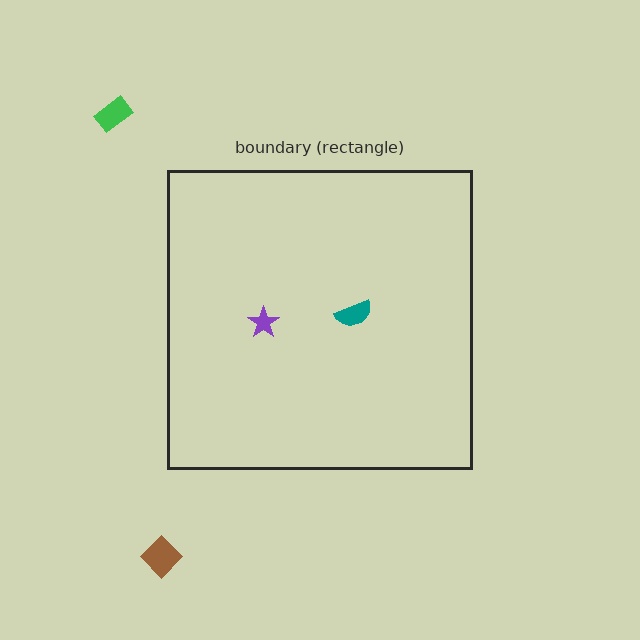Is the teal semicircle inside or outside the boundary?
Inside.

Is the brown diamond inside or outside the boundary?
Outside.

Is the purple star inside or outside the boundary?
Inside.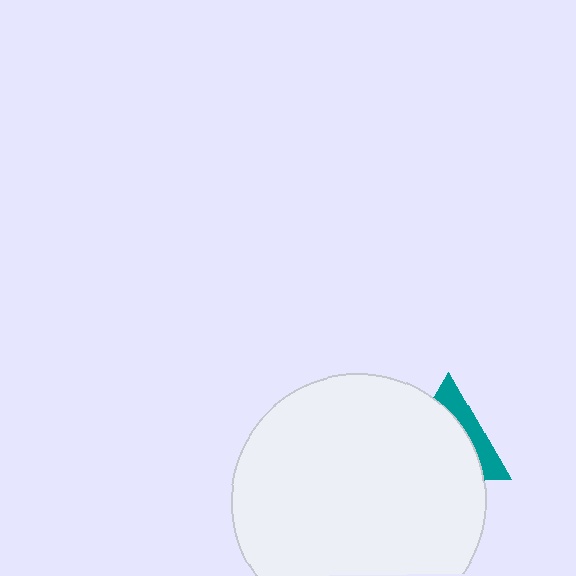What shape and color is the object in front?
The object in front is a white circle.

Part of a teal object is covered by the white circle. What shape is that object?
It is a triangle.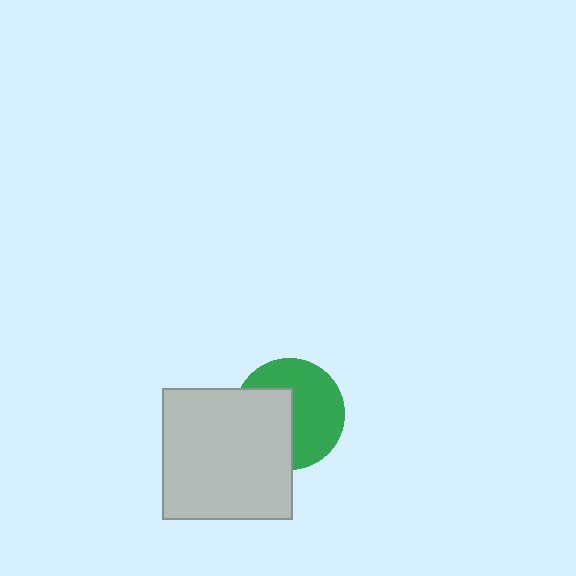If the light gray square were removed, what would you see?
You would see the complete green circle.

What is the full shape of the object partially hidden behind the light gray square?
The partially hidden object is a green circle.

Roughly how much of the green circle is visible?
About half of it is visible (roughly 57%).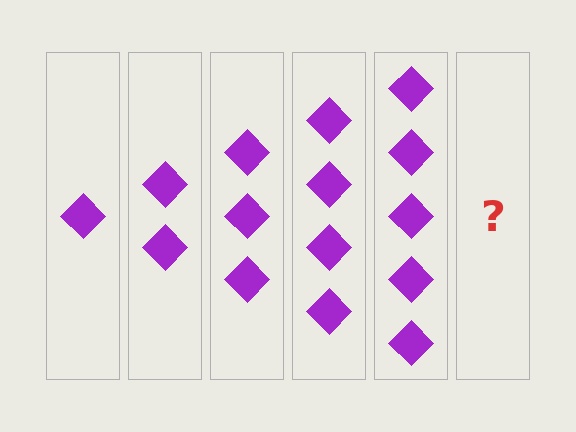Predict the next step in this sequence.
The next step is 6 diamonds.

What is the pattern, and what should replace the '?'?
The pattern is that each step adds one more diamond. The '?' should be 6 diamonds.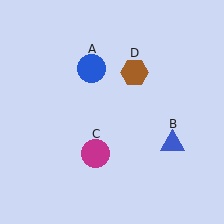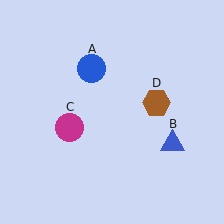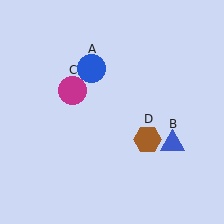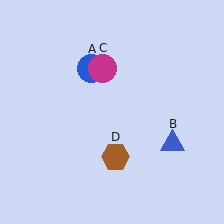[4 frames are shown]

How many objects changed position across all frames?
2 objects changed position: magenta circle (object C), brown hexagon (object D).